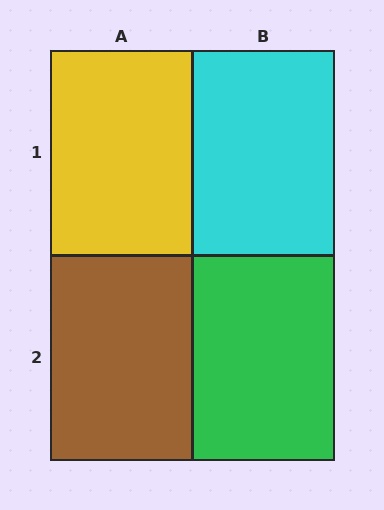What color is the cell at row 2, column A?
Brown.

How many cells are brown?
1 cell is brown.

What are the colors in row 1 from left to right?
Yellow, cyan.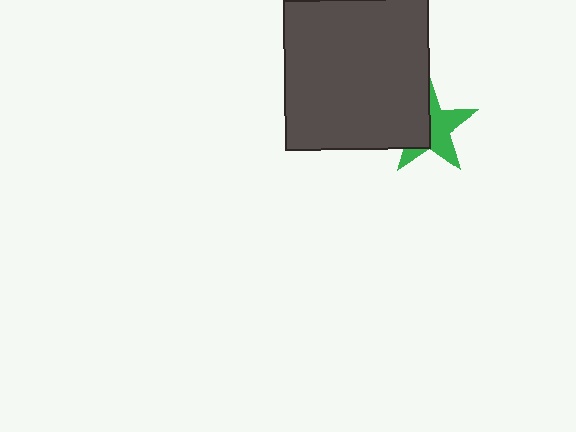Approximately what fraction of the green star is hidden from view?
Roughly 45% of the green star is hidden behind the dark gray rectangle.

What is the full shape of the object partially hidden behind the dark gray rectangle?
The partially hidden object is a green star.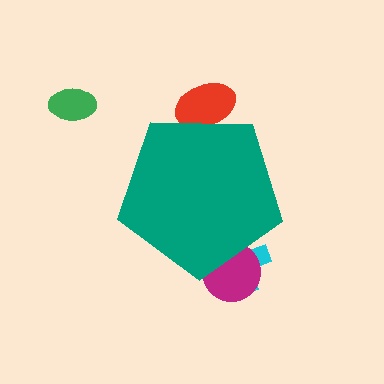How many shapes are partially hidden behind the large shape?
3 shapes are partially hidden.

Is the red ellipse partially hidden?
Yes, the red ellipse is partially hidden behind the teal pentagon.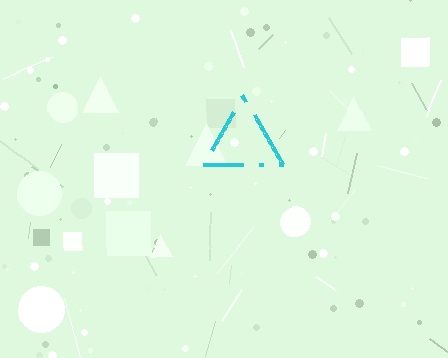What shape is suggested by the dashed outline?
The dashed outline suggests a triangle.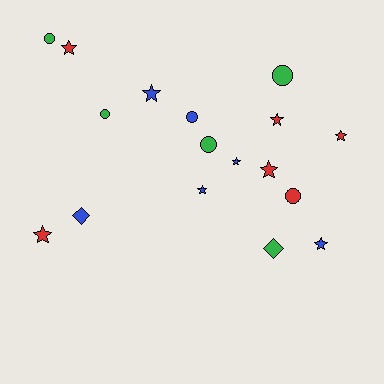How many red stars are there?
There are 5 red stars.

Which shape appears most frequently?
Star, with 9 objects.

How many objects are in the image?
There are 17 objects.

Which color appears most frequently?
Blue, with 6 objects.